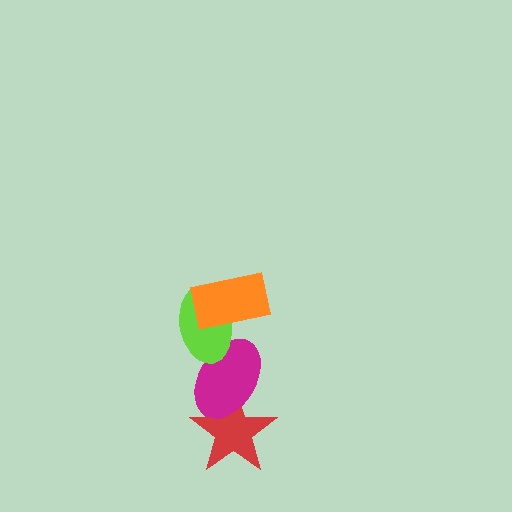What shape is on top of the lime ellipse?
The orange rectangle is on top of the lime ellipse.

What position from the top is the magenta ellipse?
The magenta ellipse is 3rd from the top.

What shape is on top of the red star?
The magenta ellipse is on top of the red star.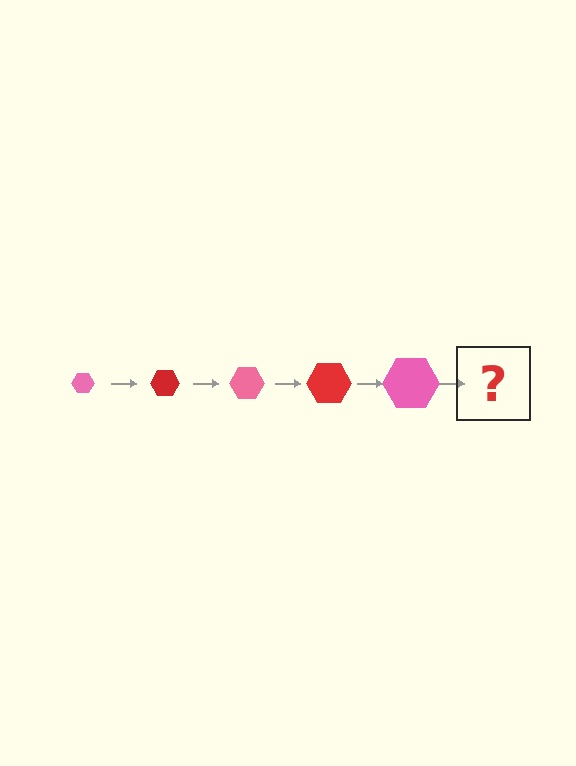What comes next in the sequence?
The next element should be a red hexagon, larger than the previous one.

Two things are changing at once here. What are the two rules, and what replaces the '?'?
The two rules are that the hexagon grows larger each step and the color cycles through pink and red. The '?' should be a red hexagon, larger than the previous one.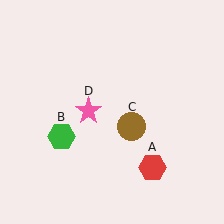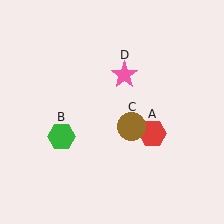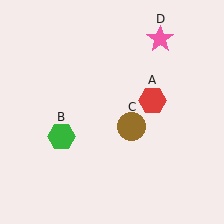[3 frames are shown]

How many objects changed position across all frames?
2 objects changed position: red hexagon (object A), pink star (object D).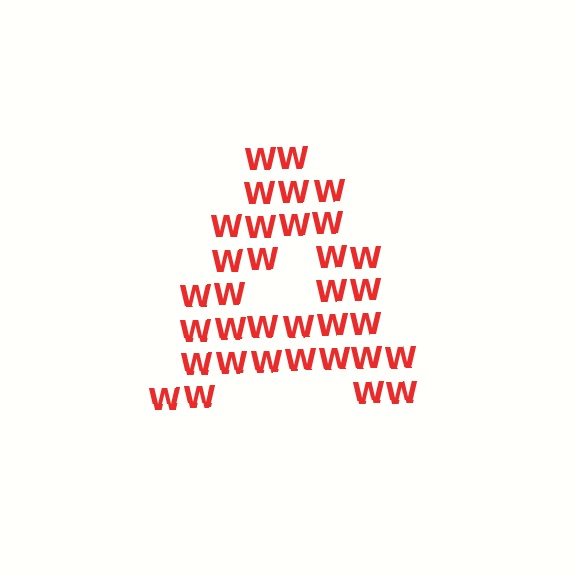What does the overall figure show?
The overall figure shows the letter A.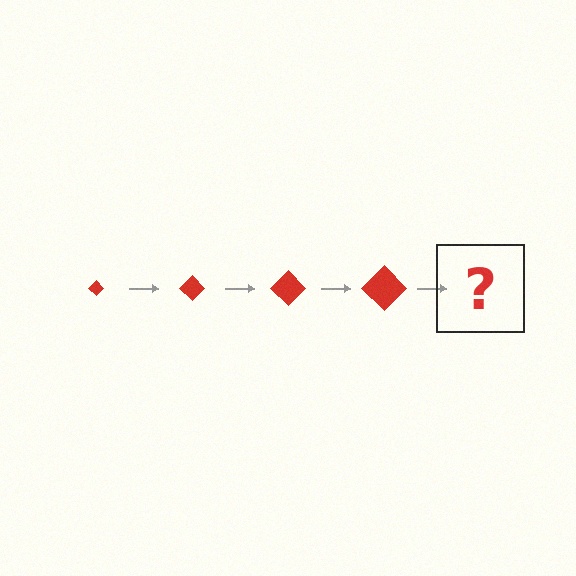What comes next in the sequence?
The next element should be a red diamond, larger than the previous one.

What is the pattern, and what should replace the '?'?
The pattern is that the diamond gets progressively larger each step. The '?' should be a red diamond, larger than the previous one.